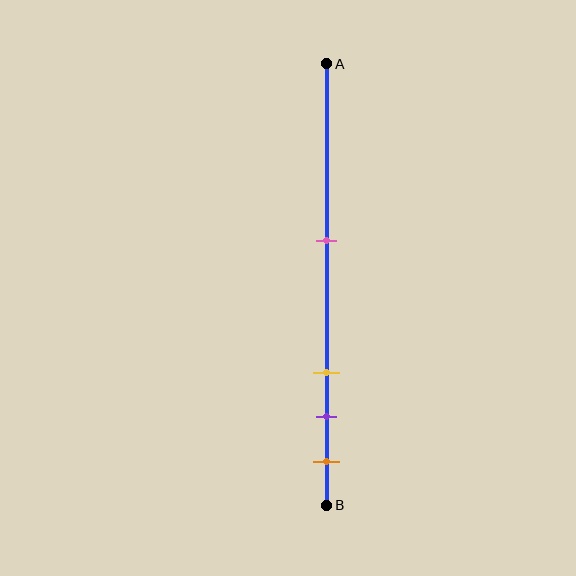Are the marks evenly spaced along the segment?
No, the marks are not evenly spaced.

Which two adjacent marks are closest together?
The purple and orange marks are the closest adjacent pair.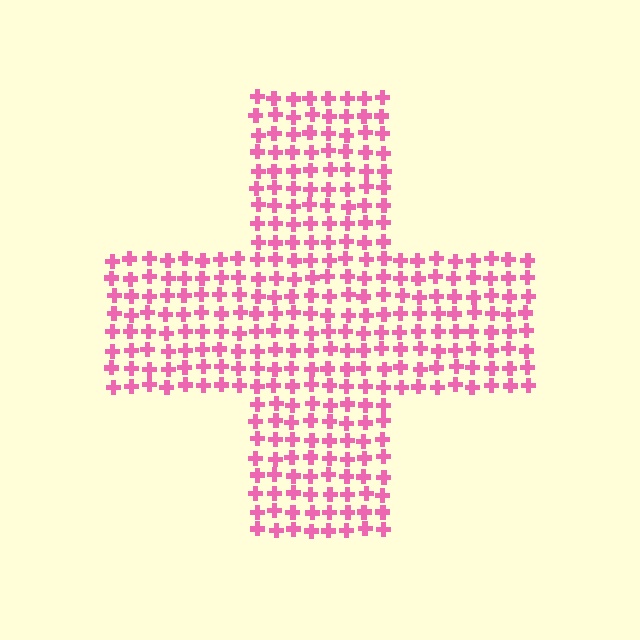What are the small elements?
The small elements are crosses.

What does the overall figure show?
The overall figure shows a cross.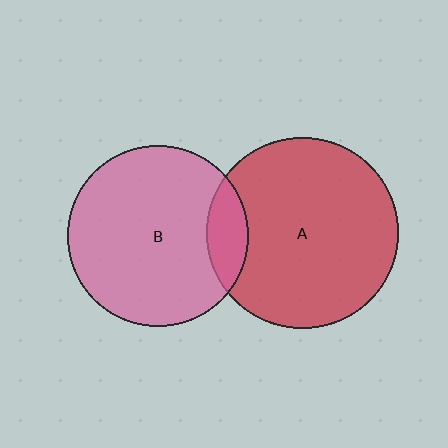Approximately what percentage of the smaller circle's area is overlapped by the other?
Approximately 15%.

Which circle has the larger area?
Circle A (red).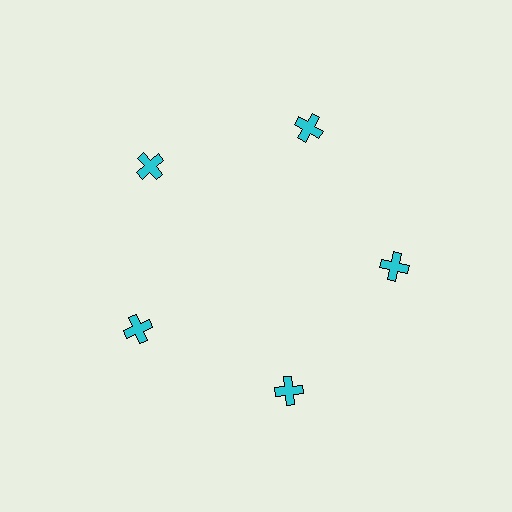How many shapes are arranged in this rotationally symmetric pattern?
There are 5 shapes, arranged in 5 groups of 1.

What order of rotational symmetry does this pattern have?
This pattern has 5-fold rotational symmetry.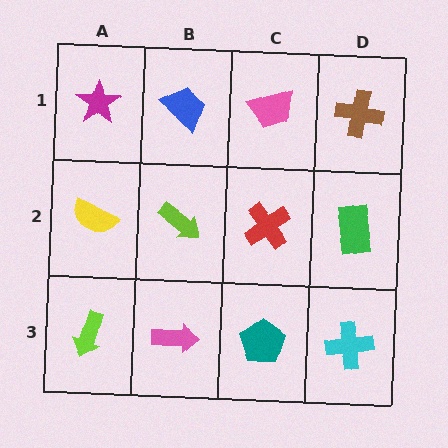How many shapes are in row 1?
4 shapes.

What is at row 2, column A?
A yellow semicircle.